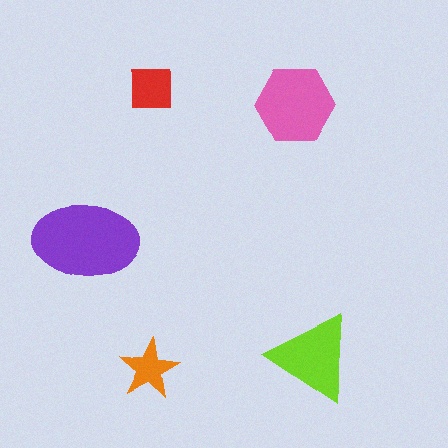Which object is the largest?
The purple ellipse.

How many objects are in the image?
There are 5 objects in the image.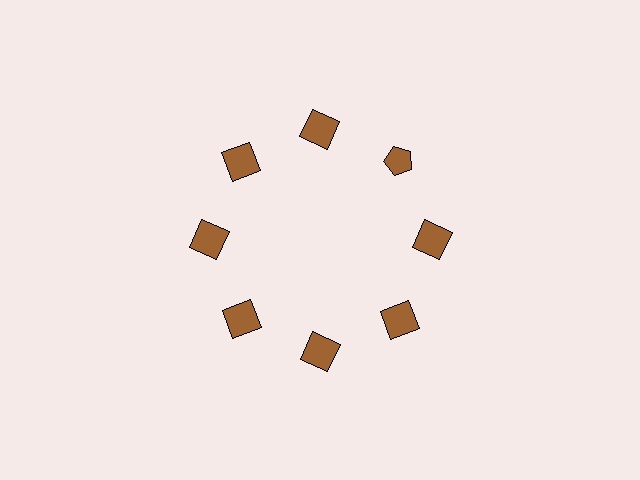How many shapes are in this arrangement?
There are 8 shapes arranged in a ring pattern.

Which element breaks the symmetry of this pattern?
The brown pentagon at roughly the 2 o'clock position breaks the symmetry. All other shapes are brown squares.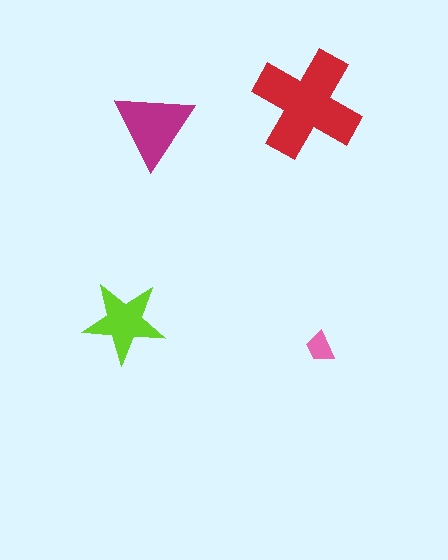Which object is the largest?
The red cross.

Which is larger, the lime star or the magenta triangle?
The magenta triangle.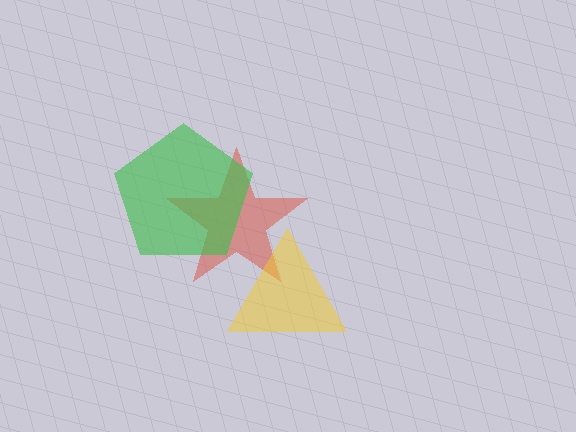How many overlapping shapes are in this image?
There are 3 overlapping shapes in the image.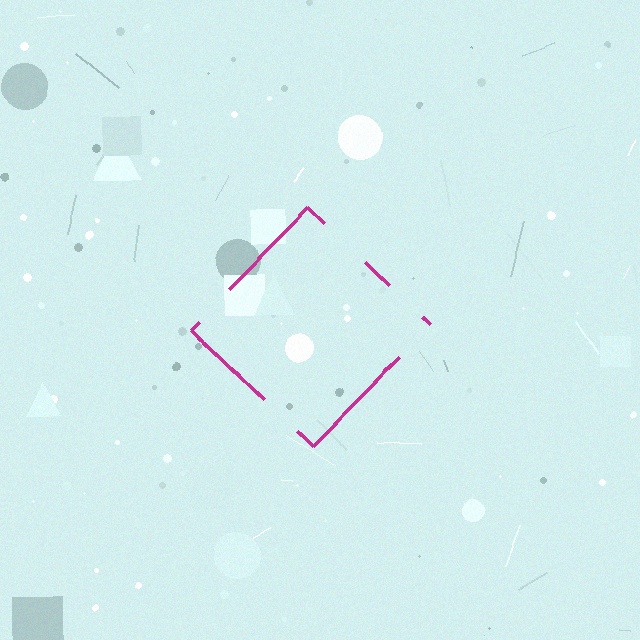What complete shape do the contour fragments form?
The contour fragments form a diamond.